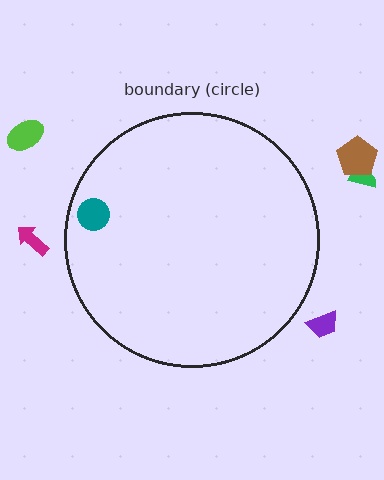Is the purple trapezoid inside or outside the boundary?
Outside.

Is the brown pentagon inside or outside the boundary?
Outside.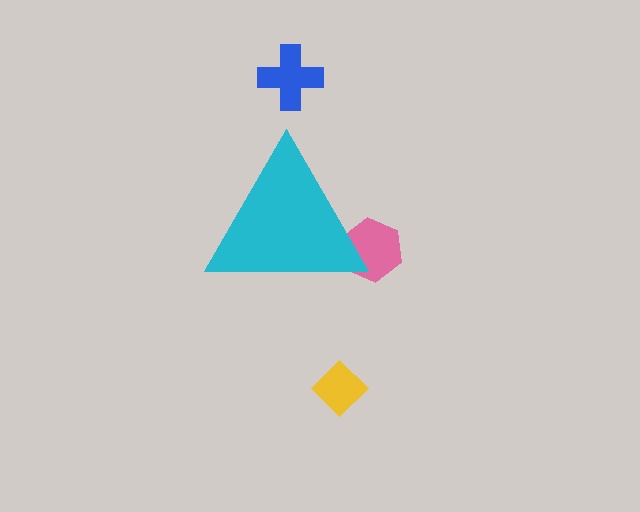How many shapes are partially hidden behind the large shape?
1 shape is partially hidden.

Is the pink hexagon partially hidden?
Yes, the pink hexagon is partially hidden behind the cyan triangle.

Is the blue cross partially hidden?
No, the blue cross is fully visible.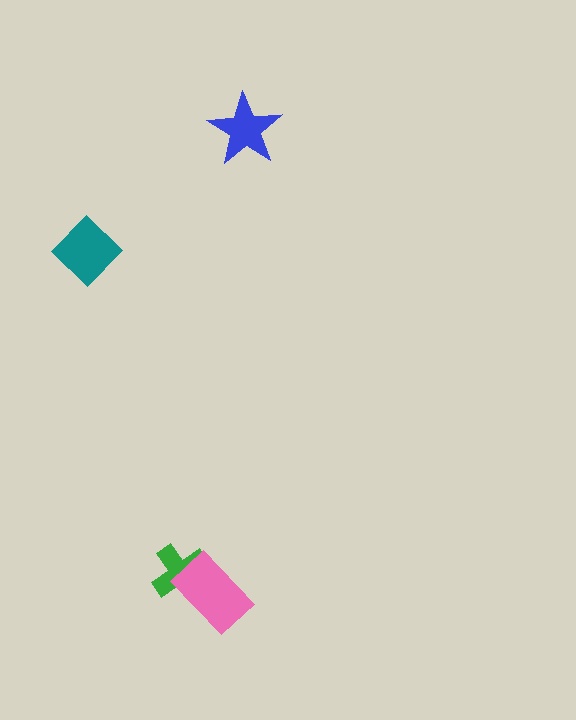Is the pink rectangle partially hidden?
No, no other shape covers it.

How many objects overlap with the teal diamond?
0 objects overlap with the teal diamond.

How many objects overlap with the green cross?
1 object overlaps with the green cross.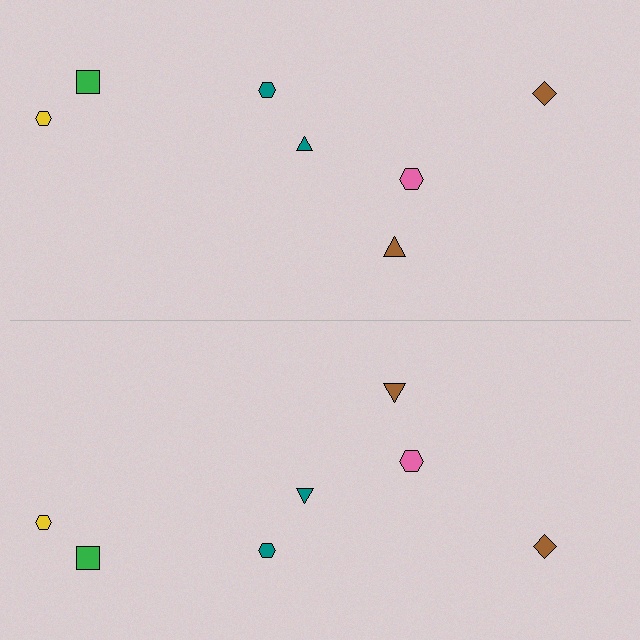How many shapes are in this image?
There are 14 shapes in this image.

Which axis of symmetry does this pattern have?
The pattern has a horizontal axis of symmetry running through the center of the image.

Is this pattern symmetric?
Yes, this pattern has bilateral (reflection) symmetry.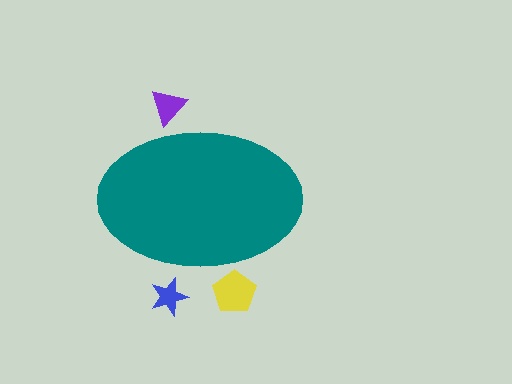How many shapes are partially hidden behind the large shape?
3 shapes are partially hidden.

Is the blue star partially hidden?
Yes, the blue star is partially hidden behind the teal ellipse.